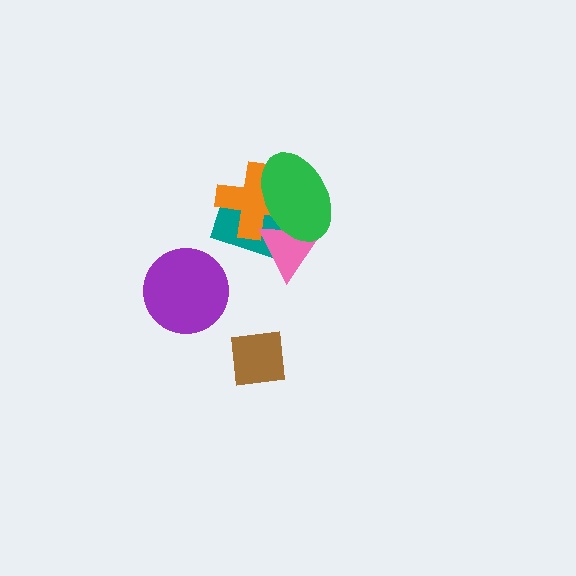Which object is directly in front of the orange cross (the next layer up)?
The pink triangle is directly in front of the orange cross.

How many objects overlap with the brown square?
0 objects overlap with the brown square.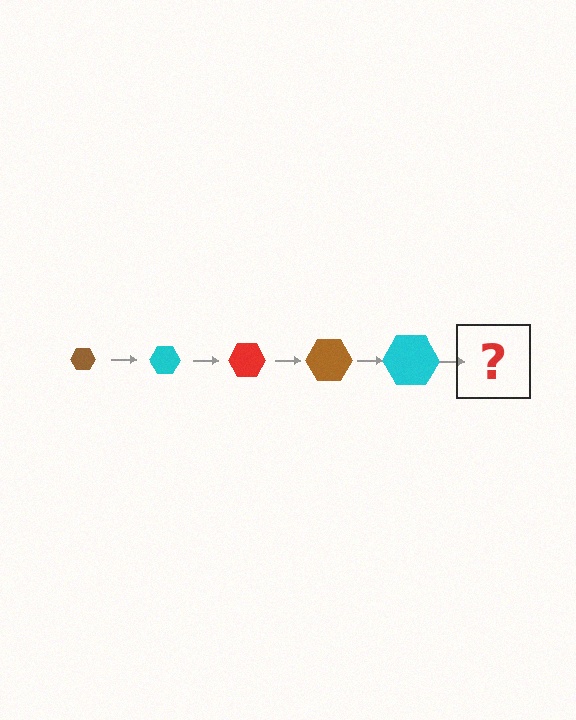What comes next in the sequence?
The next element should be a red hexagon, larger than the previous one.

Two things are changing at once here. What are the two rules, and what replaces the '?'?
The two rules are that the hexagon grows larger each step and the color cycles through brown, cyan, and red. The '?' should be a red hexagon, larger than the previous one.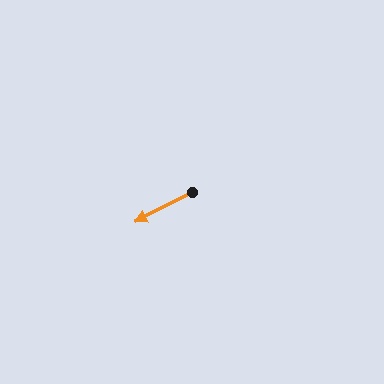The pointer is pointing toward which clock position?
Roughly 8 o'clock.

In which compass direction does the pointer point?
Southwest.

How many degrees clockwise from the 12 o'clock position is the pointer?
Approximately 243 degrees.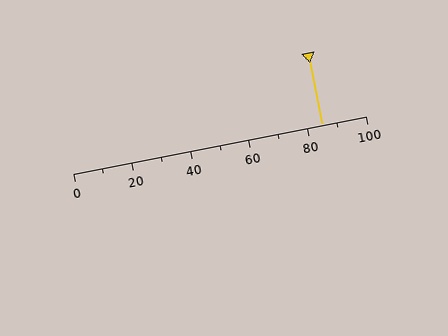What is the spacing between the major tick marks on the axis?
The major ticks are spaced 20 apart.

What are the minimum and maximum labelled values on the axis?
The axis runs from 0 to 100.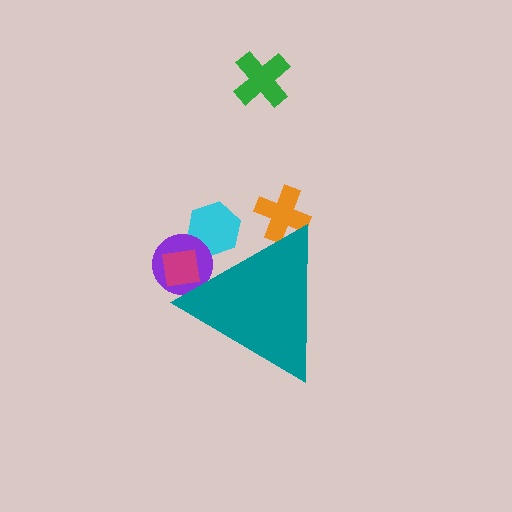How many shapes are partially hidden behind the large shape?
4 shapes are partially hidden.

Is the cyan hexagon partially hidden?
Yes, the cyan hexagon is partially hidden behind the teal triangle.